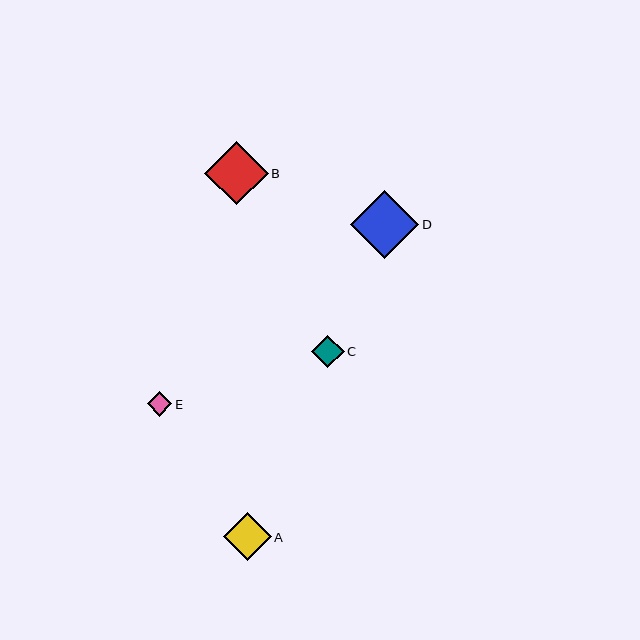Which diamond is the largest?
Diamond D is the largest with a size of approximately 68 pixels.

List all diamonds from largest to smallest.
From largest to smallest: D, B, A, C, E.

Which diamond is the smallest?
Diamond E is the smallest with a size of approximately 25 pixels.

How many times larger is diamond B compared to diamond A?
Diamond B is approximately 1.3 times the size of diamond A.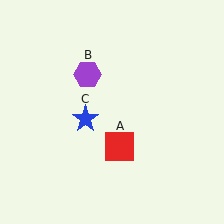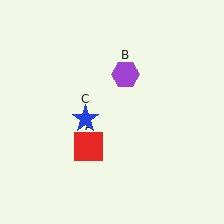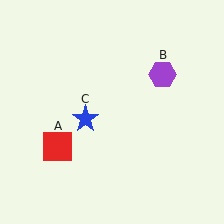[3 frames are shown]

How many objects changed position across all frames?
2 objects changed position: red square (object A), purple hexagon (object B).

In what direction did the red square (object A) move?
The red square (object A) moved left.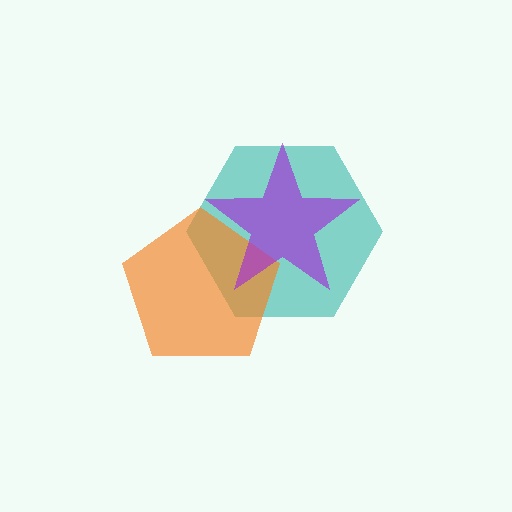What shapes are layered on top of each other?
The layered shapes are: a teal hexagon, an orange pentagon, a purple star.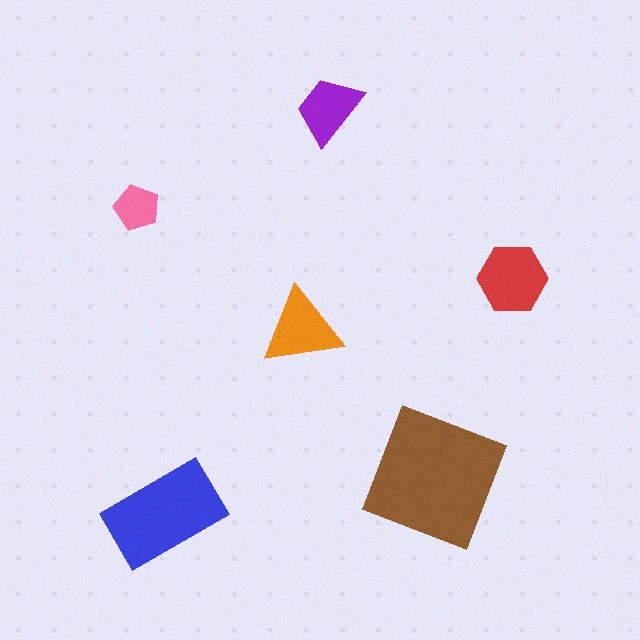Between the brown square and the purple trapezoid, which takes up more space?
The brown square.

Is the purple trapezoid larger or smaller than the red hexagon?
Smaller.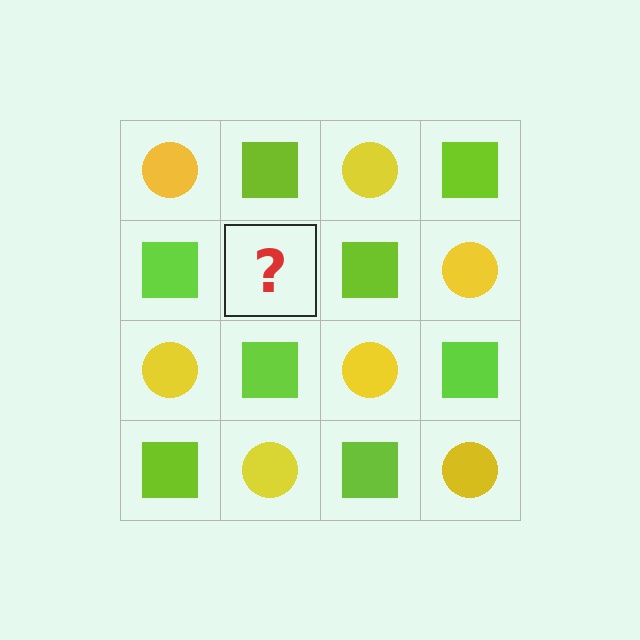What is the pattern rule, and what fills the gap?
The rule is that it alternates yellow circle and lime square in a checkerboard pattern. The gap should be filled with a yellow circle.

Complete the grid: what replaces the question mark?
The question mark should be replaced with a yellow circle.